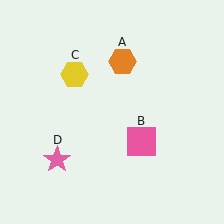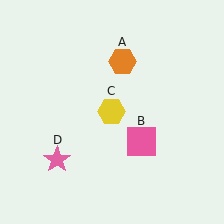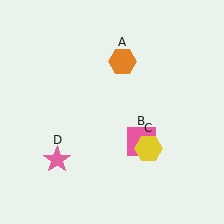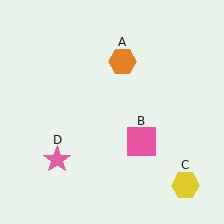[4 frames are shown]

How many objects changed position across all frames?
1 object changed position: yellow hexagon (object C).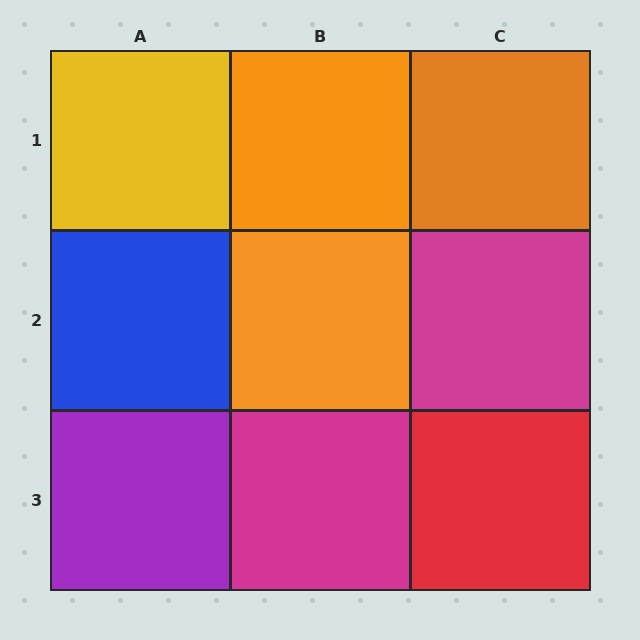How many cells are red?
1 cell is red.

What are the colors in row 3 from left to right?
Purple, magenta, red.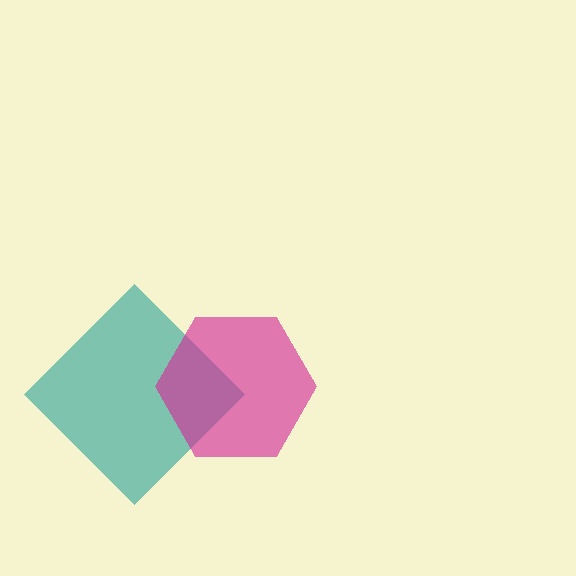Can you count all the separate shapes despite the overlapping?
Yes, there are 2 separate shapes.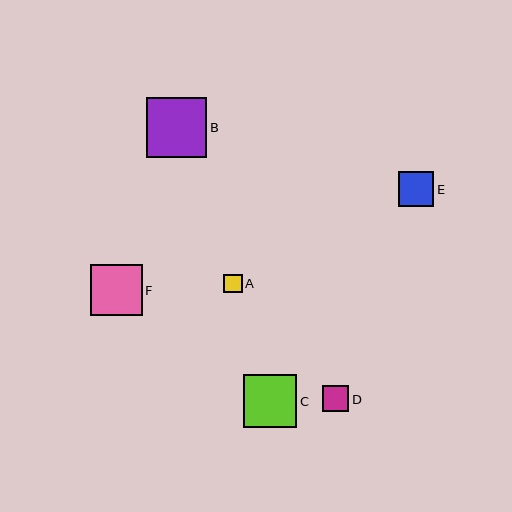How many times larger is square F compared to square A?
Square F is approximately 2.8 times the size of square A.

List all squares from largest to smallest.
From largest to smallest: B, C, F, E, D, A.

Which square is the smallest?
Square A is the smallest with a size of approximately 18 pixels.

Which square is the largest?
Square B is the largest with a size of approximately 60 pixels.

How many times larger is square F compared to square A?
Square F is approximately 2.8 times the size of square A.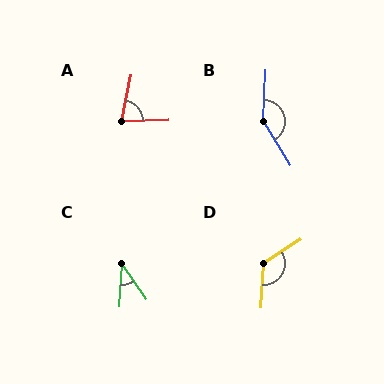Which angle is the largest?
B, at approximately 146 degrees.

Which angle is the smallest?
C, at approximately 37 degrees.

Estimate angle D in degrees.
Approximately 126 degrees.